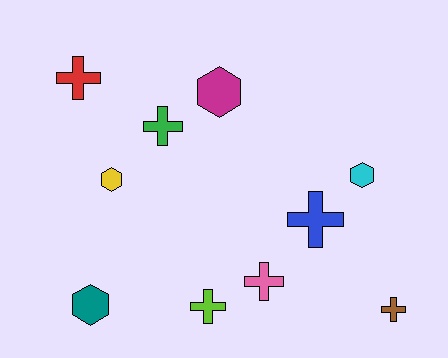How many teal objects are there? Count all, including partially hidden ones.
There is 1 teal object.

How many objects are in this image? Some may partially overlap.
There are 10 objects.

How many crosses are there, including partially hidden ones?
There are 6 crosses.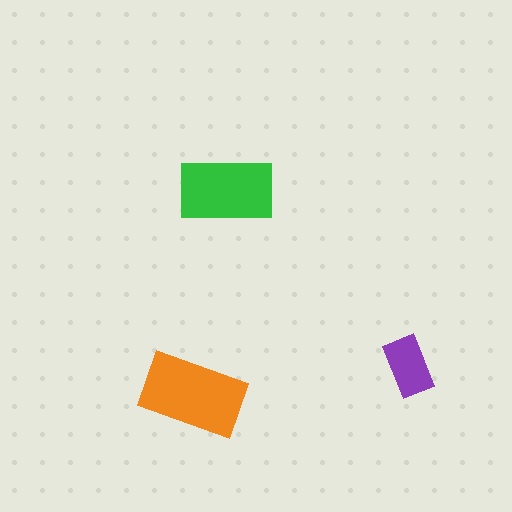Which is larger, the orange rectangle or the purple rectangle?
The orange one.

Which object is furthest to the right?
The purple rectangle is rightmost.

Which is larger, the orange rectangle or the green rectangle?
The orange one.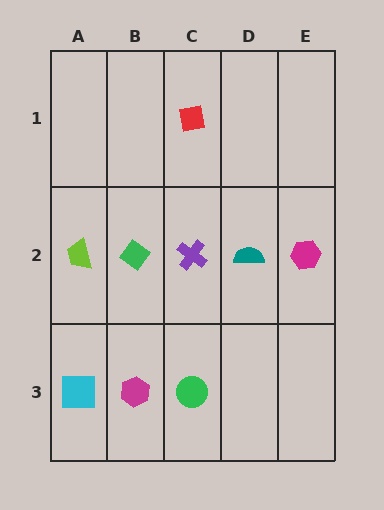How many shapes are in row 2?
5 shapes.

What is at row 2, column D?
A teal semicircle.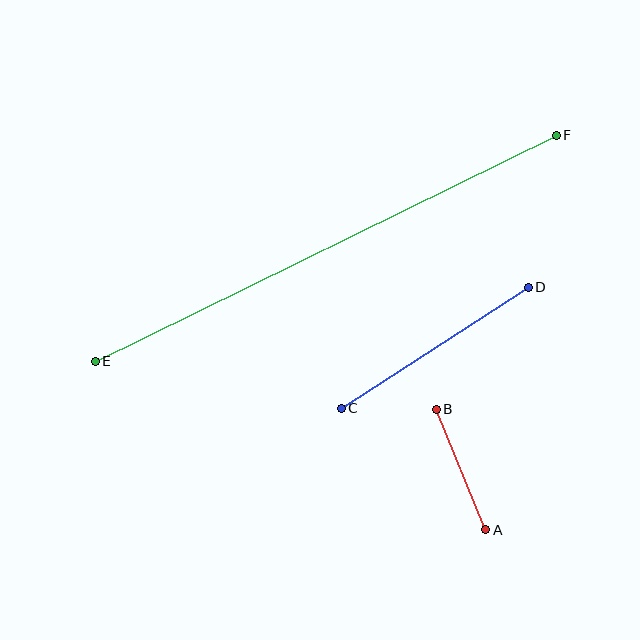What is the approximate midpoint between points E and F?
The midpoint is at approximately (326, 248) pixels.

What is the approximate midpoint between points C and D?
The midpoint is at approximately (435, 348) pixels.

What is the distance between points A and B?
The distance is approximately 131 pixels.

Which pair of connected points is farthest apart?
Points E and F are farthest apart.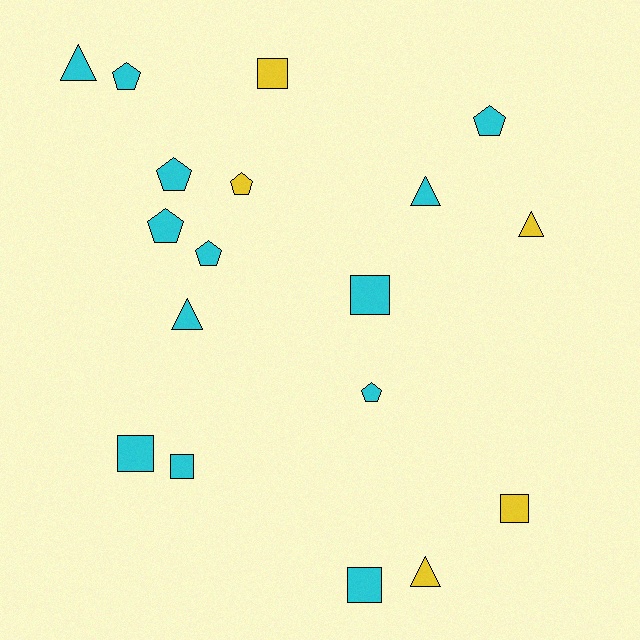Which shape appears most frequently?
Pentagon, with 7 objects.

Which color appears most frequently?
Cyan, with 13 objects.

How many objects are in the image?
There are 18 objects.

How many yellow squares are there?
There are 2 yellow squares.